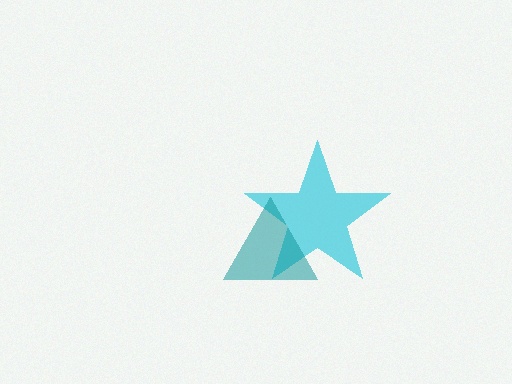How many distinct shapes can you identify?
There are 2 distinct shapes: a cyan star, a teal triangle.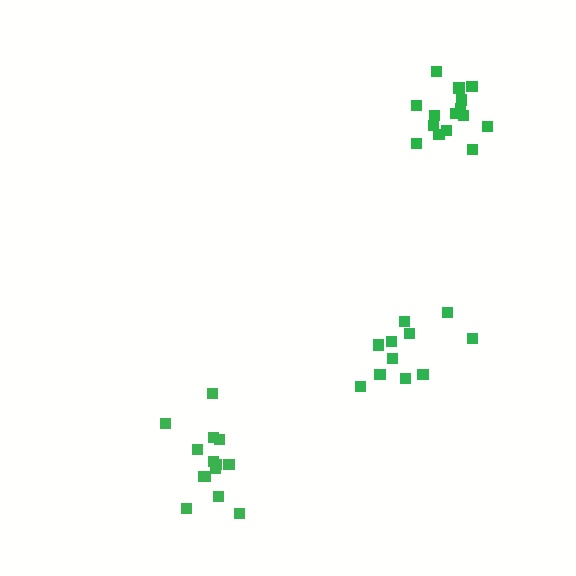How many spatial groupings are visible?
There are 3 spatial groupings.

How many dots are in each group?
Group 1: 15 dots, Group 2: 11 dots, Group 3: 16 dots (42 total).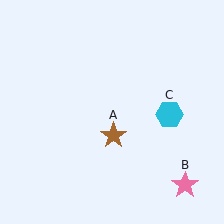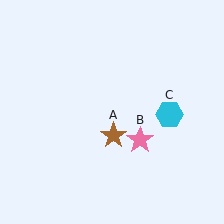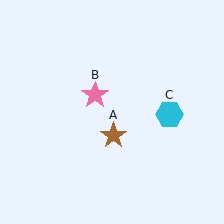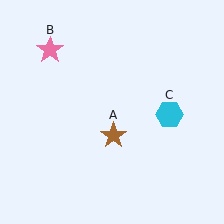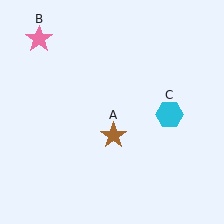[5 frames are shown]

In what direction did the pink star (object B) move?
The pink star (object B) moved up and to the left.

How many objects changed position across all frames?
1 object changed position: pink star (object B).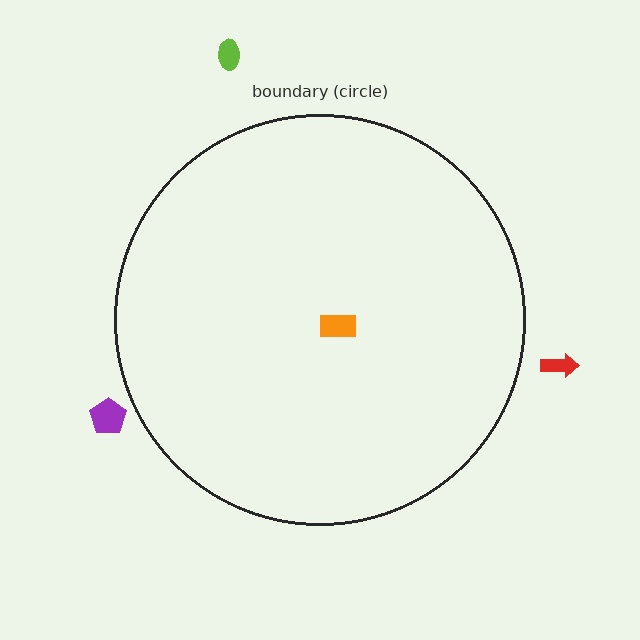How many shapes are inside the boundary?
1 inside, 3 outside.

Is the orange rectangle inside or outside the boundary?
Inside.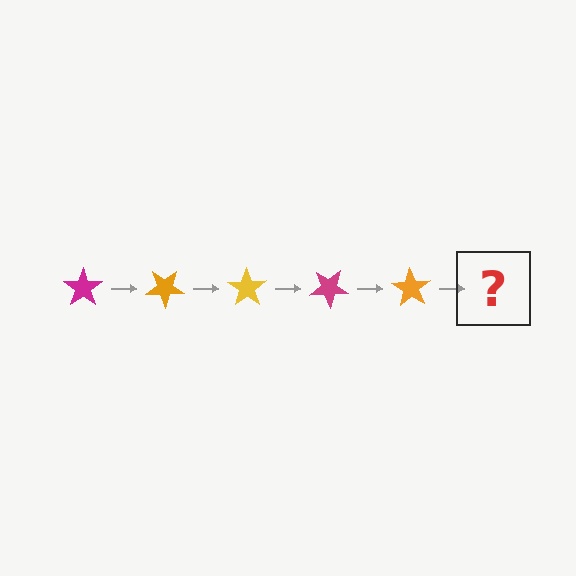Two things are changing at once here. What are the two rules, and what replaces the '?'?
The two rules are that it rotates 35 degrees each step and the color cycles through magenta, orange, and yellow. The '?' should be a yellow star, rotated 175 degrees from the start.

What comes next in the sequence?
The next element should be a yellow star, rotated 175 degrees from the start.